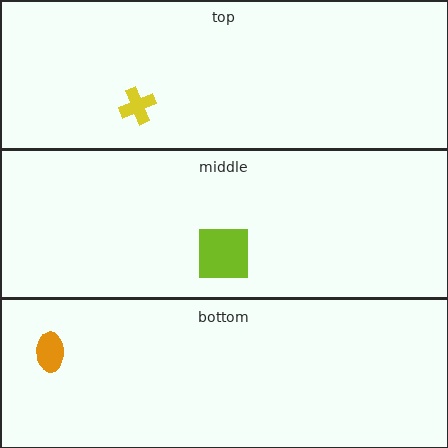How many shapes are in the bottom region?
1.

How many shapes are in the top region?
1.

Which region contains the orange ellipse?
The bottom region.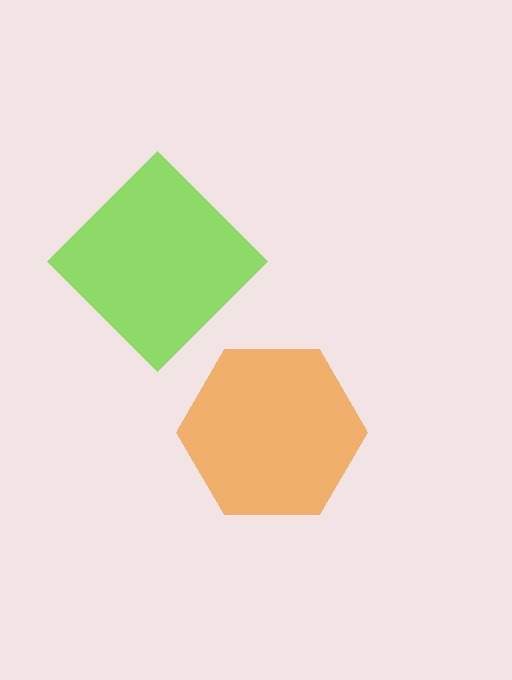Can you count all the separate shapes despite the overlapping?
Yes, there are 2 separate shapes.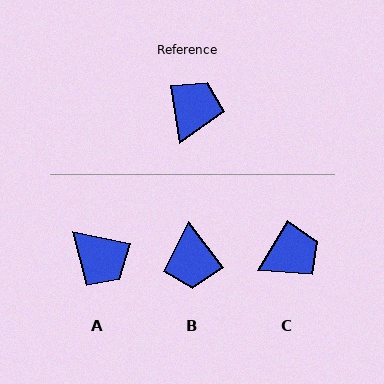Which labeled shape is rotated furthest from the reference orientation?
B, about 151 degrees away.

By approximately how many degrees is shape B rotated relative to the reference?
Approximately 151 degrees clockwise.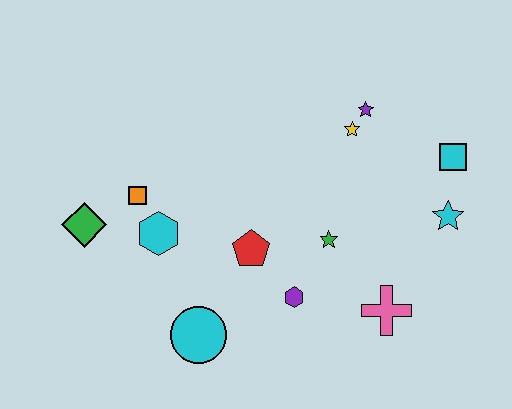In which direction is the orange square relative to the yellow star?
The orange square is to the left of the yellow star.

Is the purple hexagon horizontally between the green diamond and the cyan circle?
No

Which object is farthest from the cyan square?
The green diamond is farthest from the cyan square.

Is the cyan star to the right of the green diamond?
Yes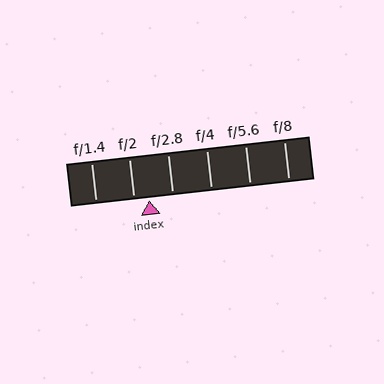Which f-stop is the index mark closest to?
The index mark is closest to f/2.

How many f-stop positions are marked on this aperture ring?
There are 6 f-stop positions marked.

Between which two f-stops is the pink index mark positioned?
The index mark is between f/2 and f/2.8.